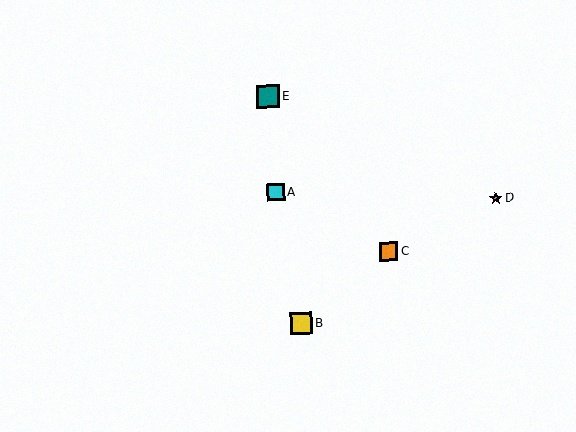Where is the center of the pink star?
The center of the pink star is at (495, 198).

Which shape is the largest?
The teal square (labeled E) is the largest.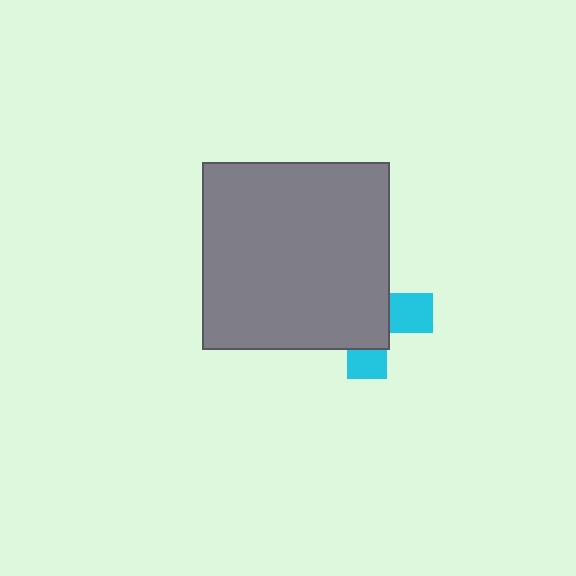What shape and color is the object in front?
The object in front is a gray square.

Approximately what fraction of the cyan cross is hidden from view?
Roughly 67% of the cyan cross is hidden behind the gray square.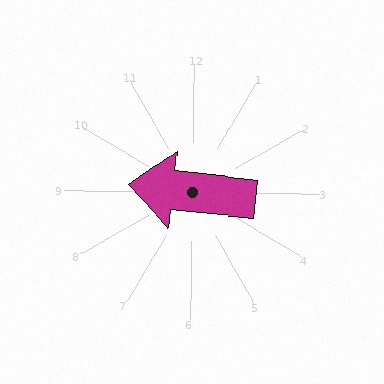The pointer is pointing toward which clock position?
Roughly 9 o'clock.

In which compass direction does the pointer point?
West.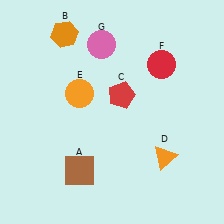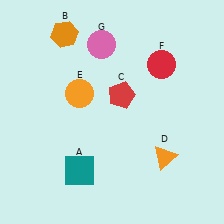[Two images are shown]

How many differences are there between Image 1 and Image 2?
There is 1 difference between the two images.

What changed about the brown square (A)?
In Image 1, A is brown. In Image 2, it changed to teal.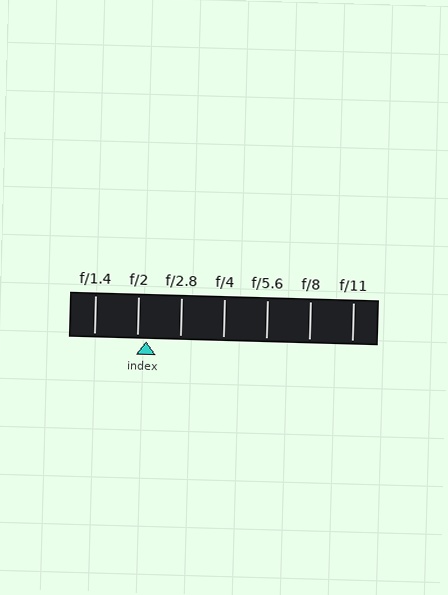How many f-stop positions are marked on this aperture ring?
There are 7 f-stop positions marked.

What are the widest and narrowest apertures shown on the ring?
The widest aperture shown is f/1.4 and the narrowest is f/11.